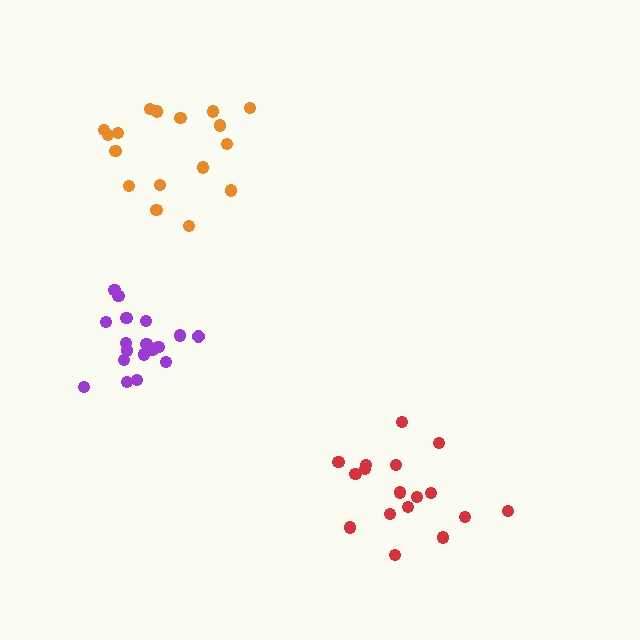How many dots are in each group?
Group 1: 17 dots, Group 2: 18 dots, Group 3: 17 dots (52 total).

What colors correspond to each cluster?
The clusters are colored: red, purple, orange.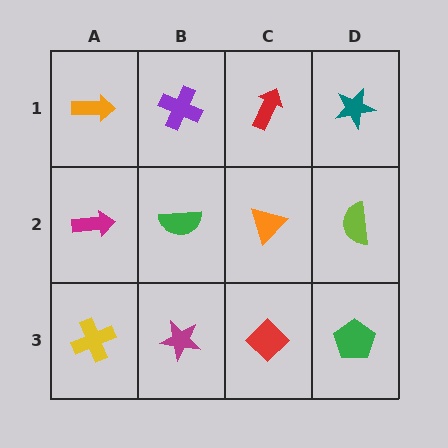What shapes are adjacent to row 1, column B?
A green semicircle (row 2, column B), an orange arrow (row 1, column A), a red arrow (row 1, column C).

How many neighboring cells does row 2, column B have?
4.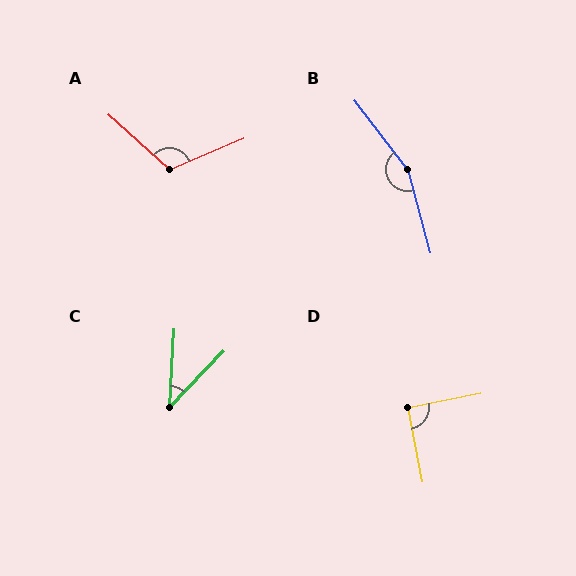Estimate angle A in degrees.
Approximately 115 degrees.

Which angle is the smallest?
C, at approximately 41 degrees.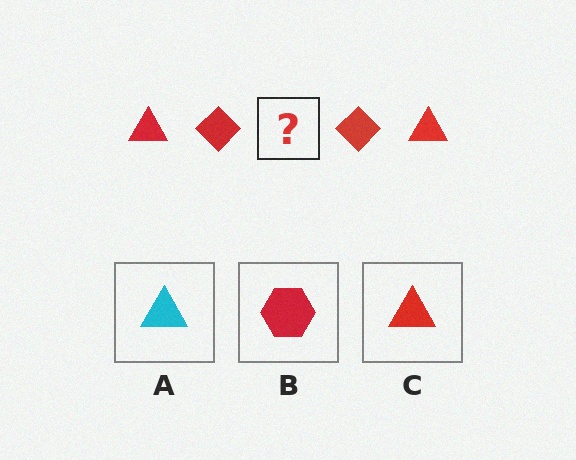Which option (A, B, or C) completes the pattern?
C.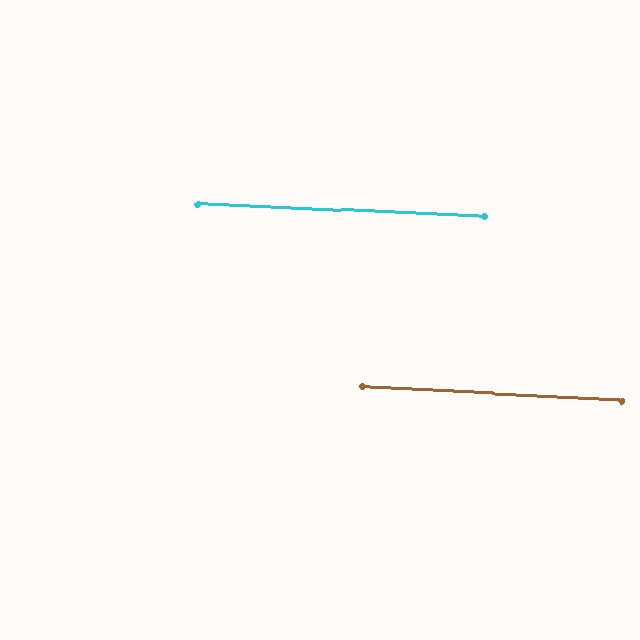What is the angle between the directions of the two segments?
Approximately 1 degree.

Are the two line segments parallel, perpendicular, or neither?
Parallel — their directions differ by only 0.9°.